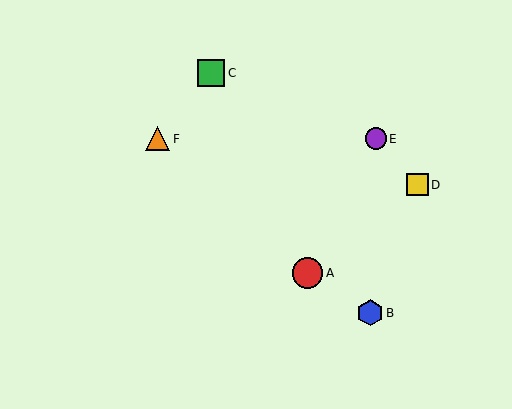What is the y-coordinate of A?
Object A is at y≈273.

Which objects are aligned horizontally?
Objects E, F are aligned horizontally.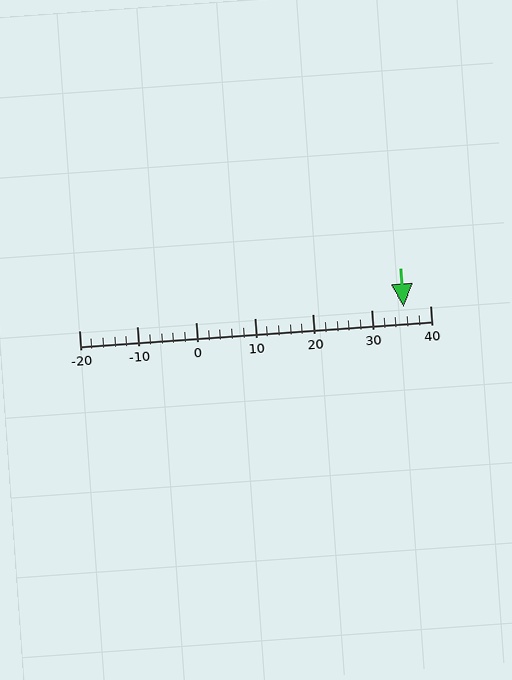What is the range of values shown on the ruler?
The ruler shows values from -20 to 40.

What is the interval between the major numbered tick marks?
The major tick marks are spaced 10 units apart.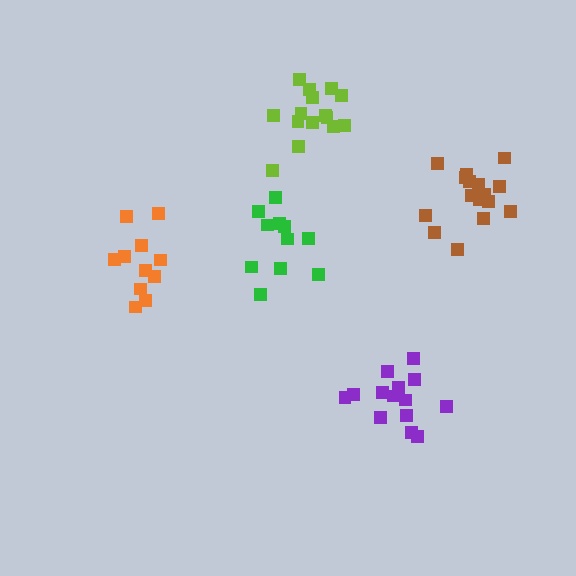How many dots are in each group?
Group 1: 14 dots, Group 2: 15 dots, Group 3: 16 dots, Group 4: 11 dots, Group 5: 11 dots (67 total).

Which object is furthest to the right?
The brown cluster is rightmost.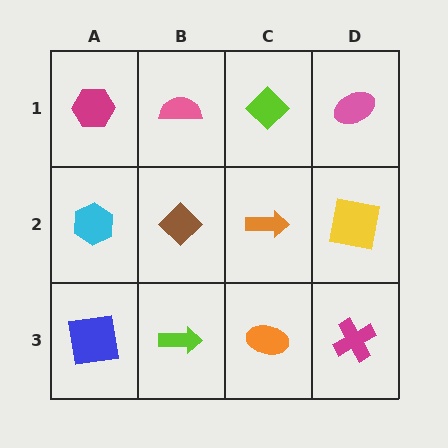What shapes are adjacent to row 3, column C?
An orange arrow (row 2, column C), a lime arrow (row 3, column B), a magenta cross (row 3, column D).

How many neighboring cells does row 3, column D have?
2.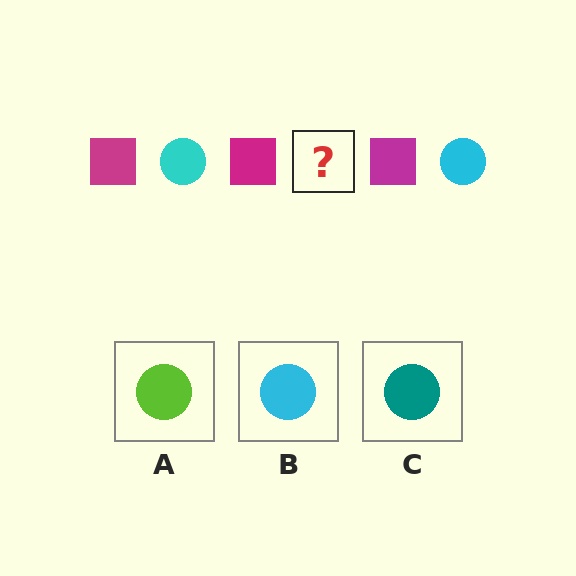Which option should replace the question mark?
Option B.